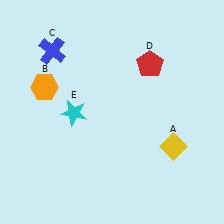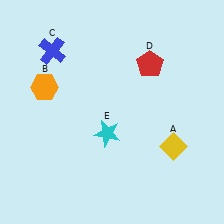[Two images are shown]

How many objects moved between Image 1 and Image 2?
1 object moved between the two images.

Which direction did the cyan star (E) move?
The cyan star (E) moved right.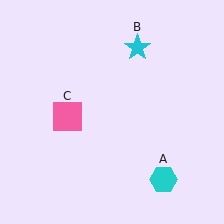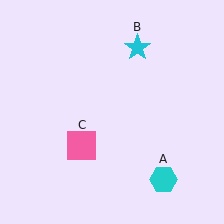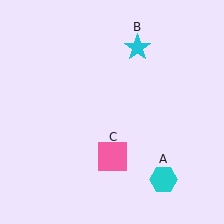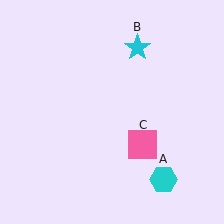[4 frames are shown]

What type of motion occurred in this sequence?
The pink square (object C) rotated counterclockwise around the center of the scene.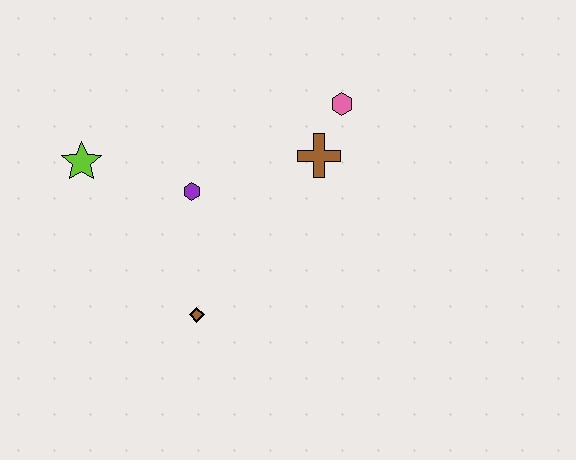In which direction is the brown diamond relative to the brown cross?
The brown diamond is below the brown cross.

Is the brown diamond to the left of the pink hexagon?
Yes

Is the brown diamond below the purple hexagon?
Yes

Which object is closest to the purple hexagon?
The lime star is closest to the purple hexagon.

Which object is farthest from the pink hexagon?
The lime star is farthest from the pink hexagon.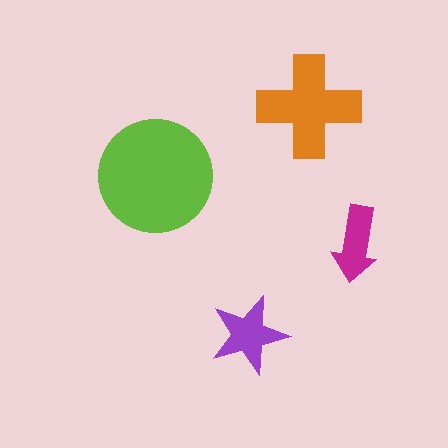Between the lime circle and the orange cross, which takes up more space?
The lime circle.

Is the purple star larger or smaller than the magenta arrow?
Larger.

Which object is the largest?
The lime circle.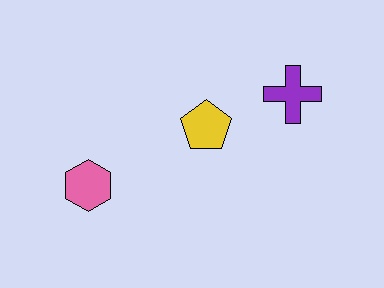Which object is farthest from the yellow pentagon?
The pink hexagon is farthest from the yellow pentagon.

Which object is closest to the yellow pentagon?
The purple cross is closest to the yellow pentagon.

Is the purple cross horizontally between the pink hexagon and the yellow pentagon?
No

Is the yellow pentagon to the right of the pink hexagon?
Yes